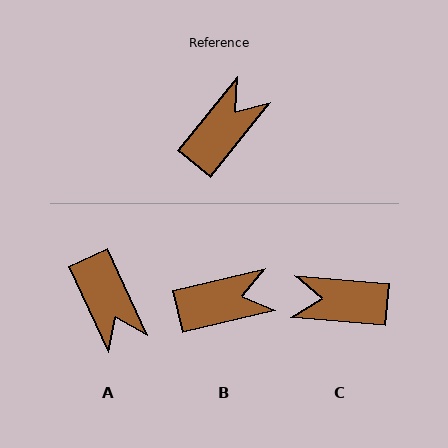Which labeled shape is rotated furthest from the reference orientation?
C, about 124 degrees away.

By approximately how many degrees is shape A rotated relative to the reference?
Approximately 117 degrees clockwise.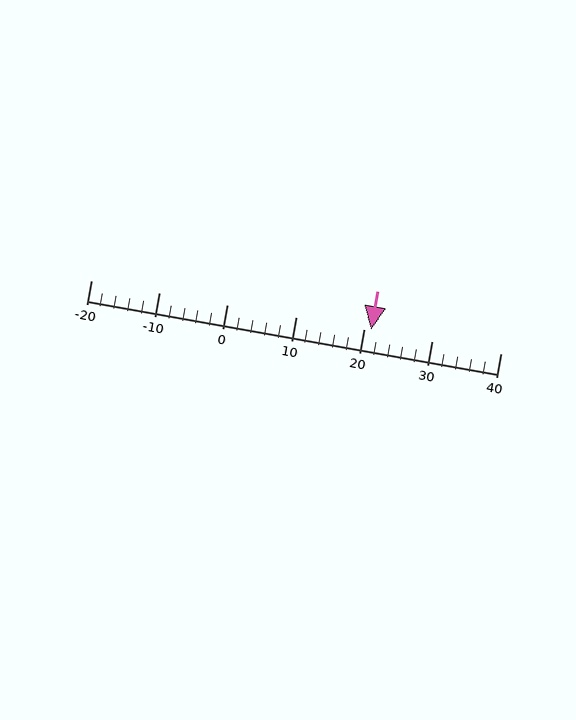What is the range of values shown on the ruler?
The ruler shows values from -20 to 40.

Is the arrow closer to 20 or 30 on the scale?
The arrow is closer to 20.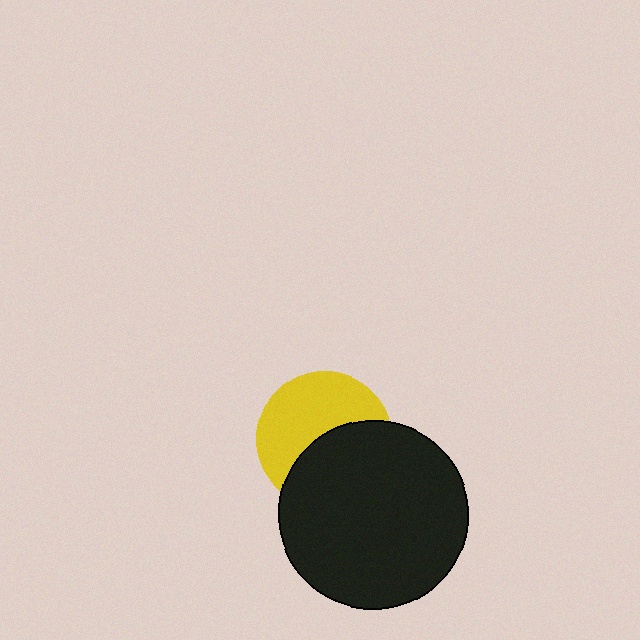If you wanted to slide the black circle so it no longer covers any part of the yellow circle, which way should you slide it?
Slide it down — that is the most direct way to separate the two shapes.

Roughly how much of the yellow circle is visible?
About half of it is visible (roughly 53%).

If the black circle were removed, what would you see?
You would see the complete yellow circle.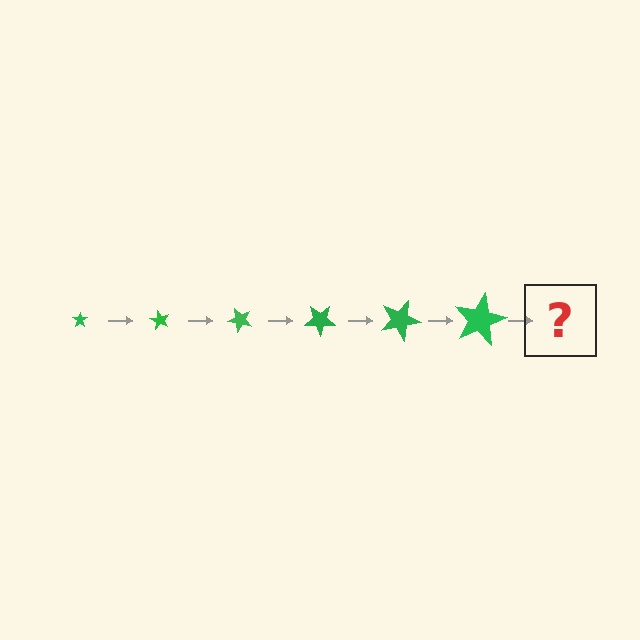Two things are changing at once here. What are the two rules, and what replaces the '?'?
The two rules are that the star grows larger each step and it rotates 60 degrees each step. The '?' should be a star, larger than the previous one and rotated 360 degrees from the start.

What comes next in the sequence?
The next element should be a star, larger than the previous one and rotated 360 degrees from the start.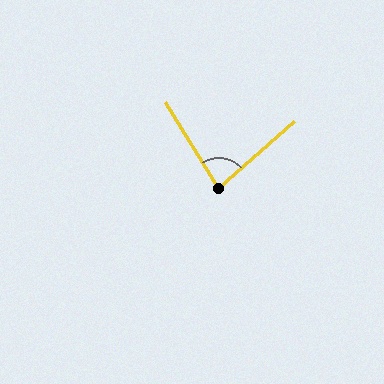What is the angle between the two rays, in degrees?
Approximately 81 degrees.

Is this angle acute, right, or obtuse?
It is acute.